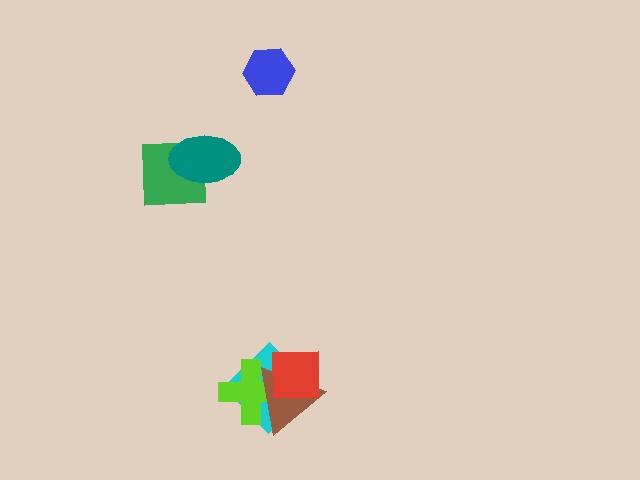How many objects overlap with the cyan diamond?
3 objects overlap with the cyan diamond.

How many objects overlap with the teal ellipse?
1 object overlaps with the teal ellipse.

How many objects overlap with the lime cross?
3 objects overlap with the lime cross.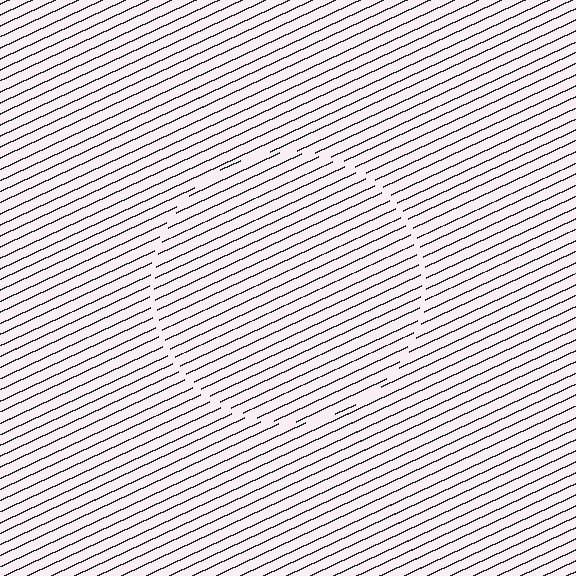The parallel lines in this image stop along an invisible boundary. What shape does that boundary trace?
An illusory circle. The interior of the shape contains the same grating, shifted by half a period — the contour is defined by the phase discontinuity where line-ends from the inner and outer gratings abut.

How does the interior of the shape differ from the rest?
The interior of the shape contains the same grating, shifted by half a period — the contour is defined by the phase discontinuity where line-ends from the inner and outer gratings abut.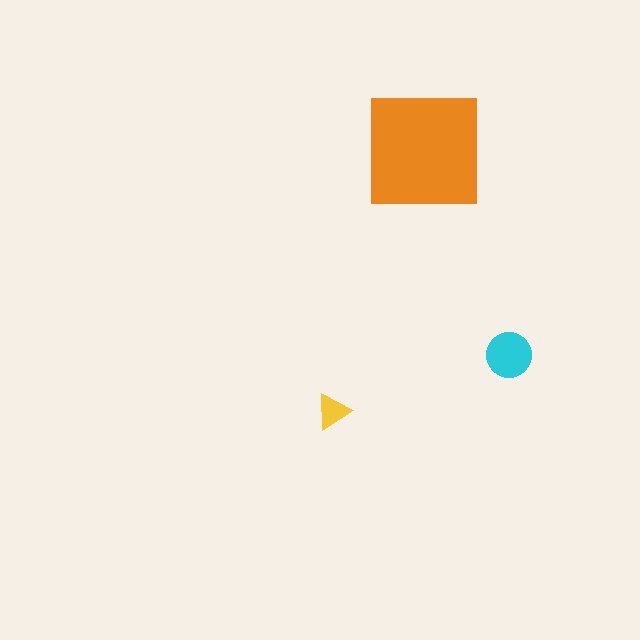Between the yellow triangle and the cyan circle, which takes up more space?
The cyan circle.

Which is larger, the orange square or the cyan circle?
The orange square.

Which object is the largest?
The orange square.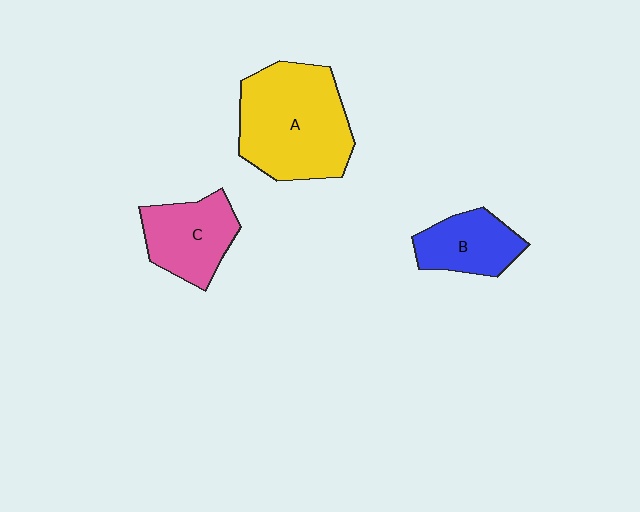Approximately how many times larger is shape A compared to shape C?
Approximately 1.7 times.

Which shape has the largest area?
Shape A (yellow).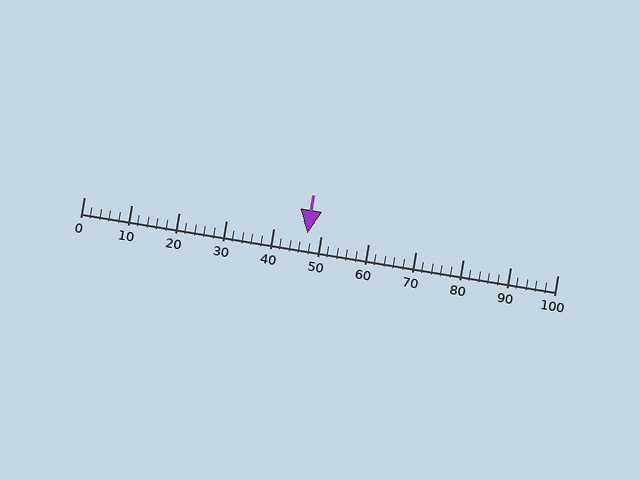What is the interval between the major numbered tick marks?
The major tick marks are spaced 10 units apart.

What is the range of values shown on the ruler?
The ruler shows values from 0 to 100.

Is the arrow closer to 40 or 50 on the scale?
The arrow is closer to 50.